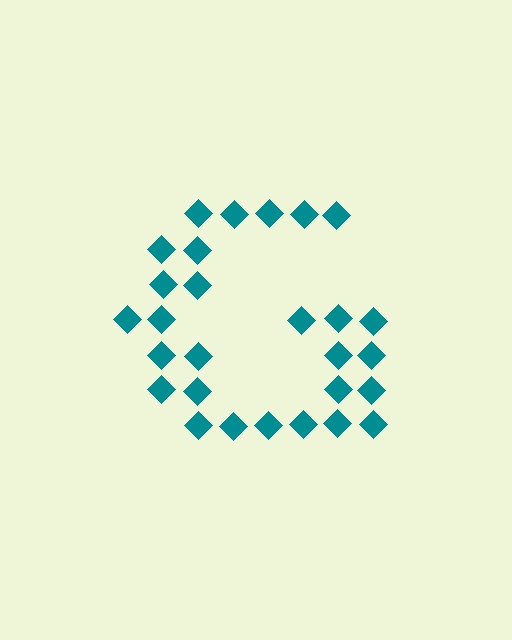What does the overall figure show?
The overall figure shows the letter G.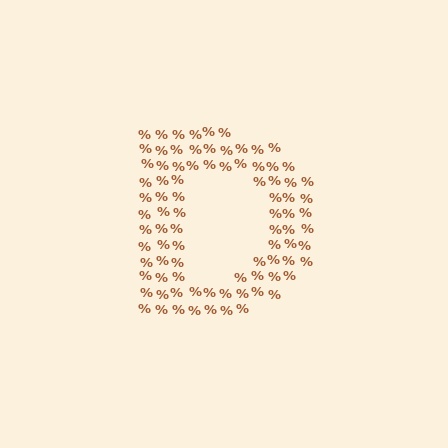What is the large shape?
The large shape is the letter D.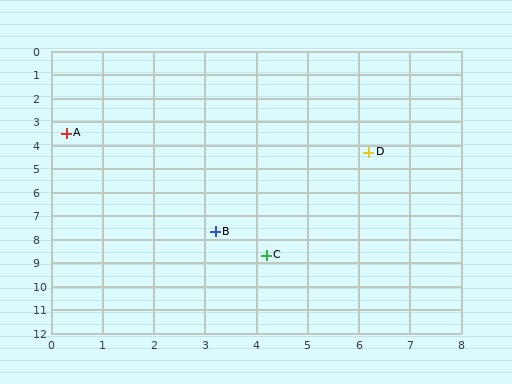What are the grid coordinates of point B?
Point B is at approximately (3.2, 7.7).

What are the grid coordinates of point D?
Point D is at approximately (6.2, 4.3).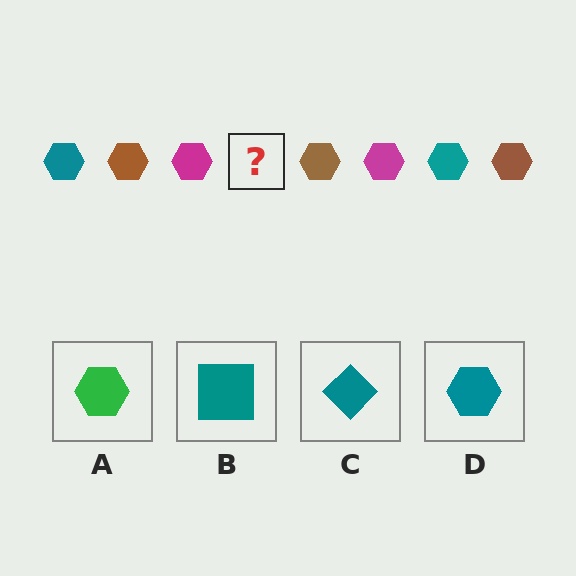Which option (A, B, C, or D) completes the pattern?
D.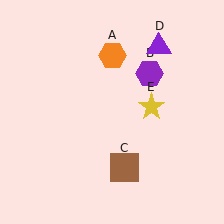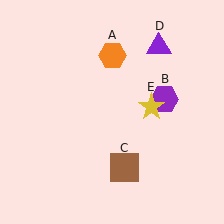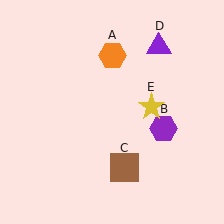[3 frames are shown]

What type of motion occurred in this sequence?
The purple hexagon (object B) rotated clockwise around the center of the scene.